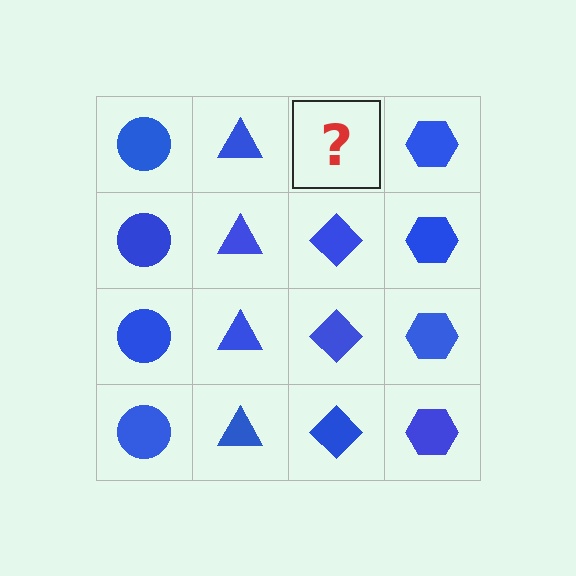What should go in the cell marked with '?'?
The missing cell should contain a blue diamond.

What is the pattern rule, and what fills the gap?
The rule is that each column has a consistent shape. The gap should be filled with a blue diamond.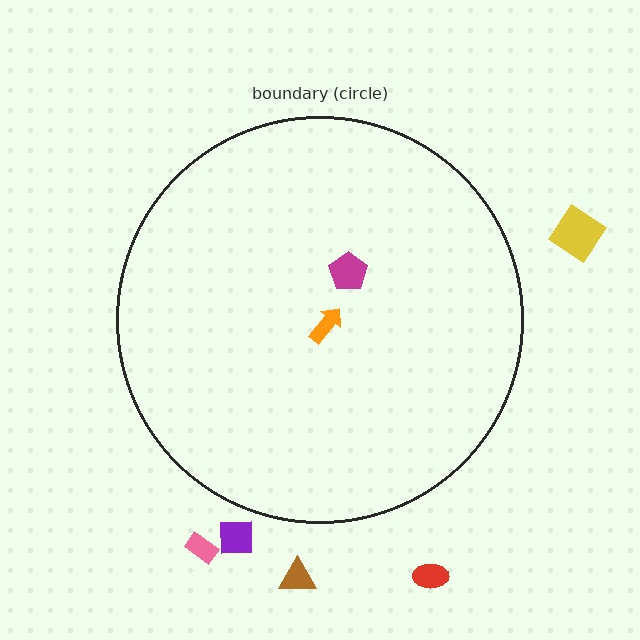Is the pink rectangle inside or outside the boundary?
Outside.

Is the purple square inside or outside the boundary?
Outside.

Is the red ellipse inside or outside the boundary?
Outside.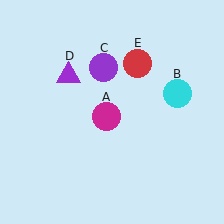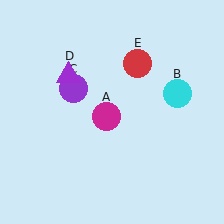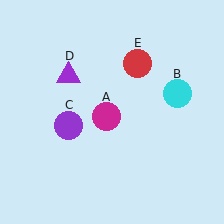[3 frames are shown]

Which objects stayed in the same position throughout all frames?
Magenta circle (object A) and cyan circle (object B) and purple triangle (object D) and red circle (object E) remained stationary.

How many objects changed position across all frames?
1 object changed position: purple circle (object C).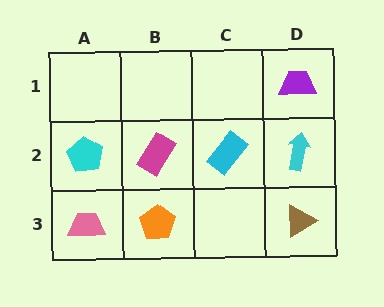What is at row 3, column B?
An orange pentagon.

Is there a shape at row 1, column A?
No, that cell is empty.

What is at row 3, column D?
A brown triangle.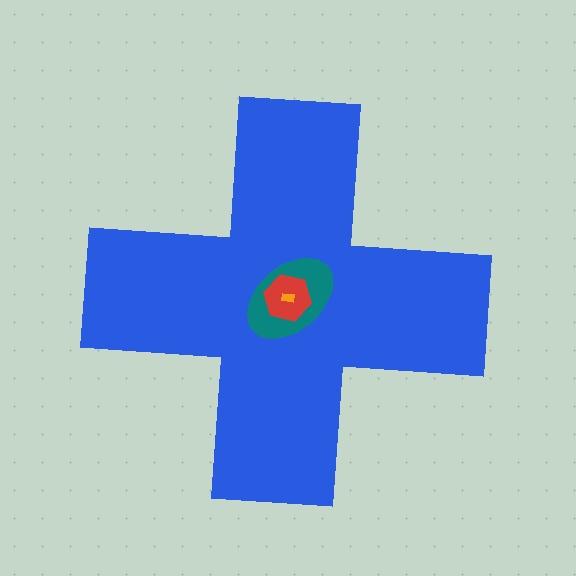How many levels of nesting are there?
4.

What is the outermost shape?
The blue cross.